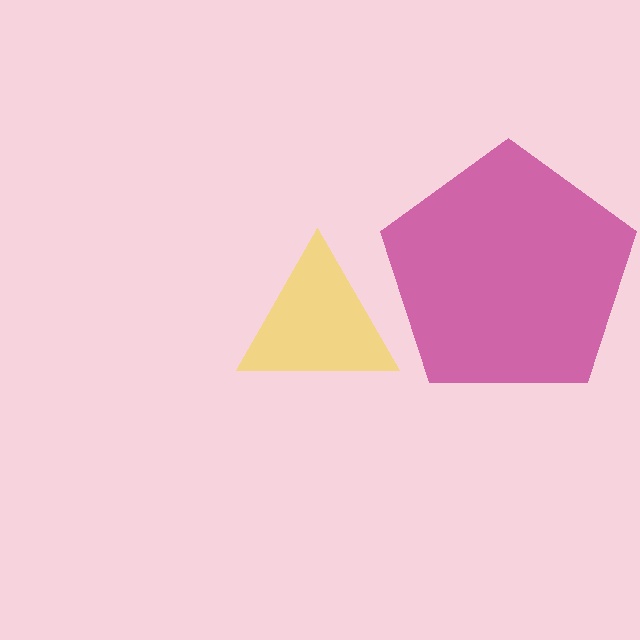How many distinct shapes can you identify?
There are 2 distinct shapes: a yellow triangle, a magenta pentagon.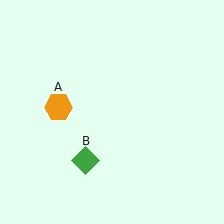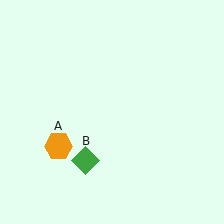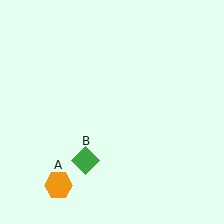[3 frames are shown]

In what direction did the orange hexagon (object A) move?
The orange hexagon (object A) moved down.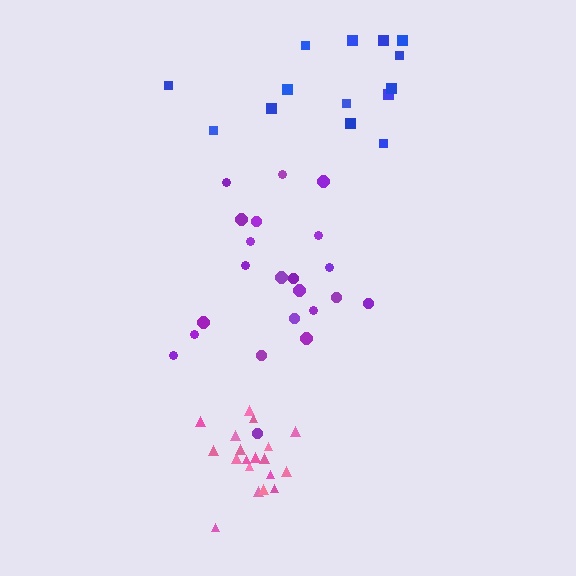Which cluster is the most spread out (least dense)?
Blue.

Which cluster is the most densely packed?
Pink.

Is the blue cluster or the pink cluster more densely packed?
Pink.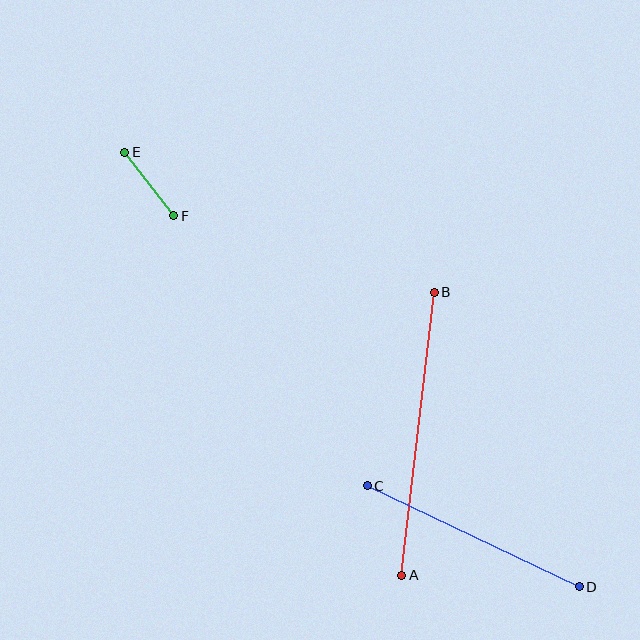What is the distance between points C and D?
The distance is approximately 235 pixels.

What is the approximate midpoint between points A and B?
The midpoint is at approximately (418, 434) pixels.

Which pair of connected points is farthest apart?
Points A and B are farthest apart.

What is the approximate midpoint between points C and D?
The midpoint is at approximately (473, 536) pixels.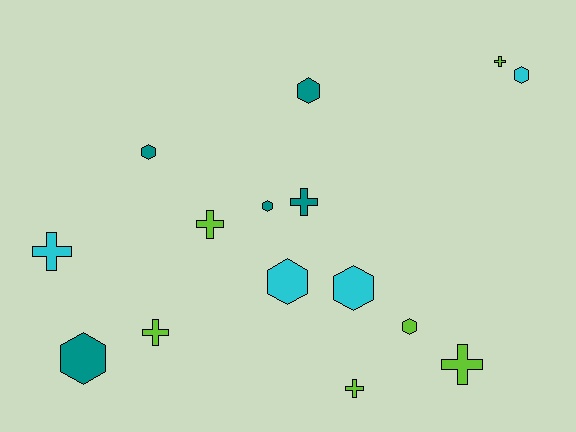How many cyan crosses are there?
There is 1 cyan cross.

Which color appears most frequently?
Lime, with 6 objects.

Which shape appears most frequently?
Hexagon, with 8 objects.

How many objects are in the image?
There are 15 objects.